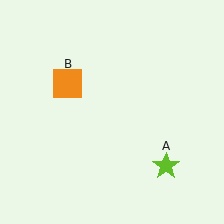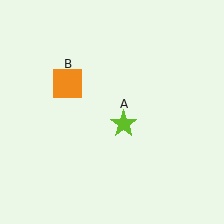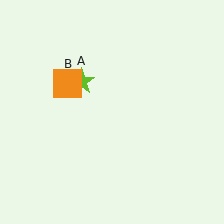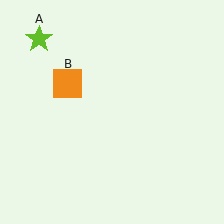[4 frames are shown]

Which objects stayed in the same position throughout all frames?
Orange square (object B) remained stationary.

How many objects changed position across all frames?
1 object changed position: lime star (object A).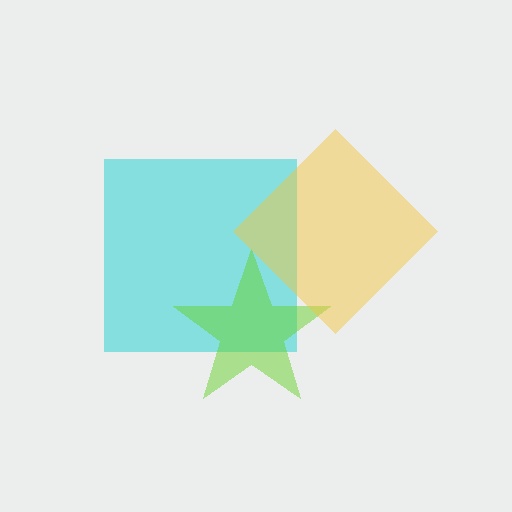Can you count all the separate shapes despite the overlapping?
Yes, there are 3 separate shapes.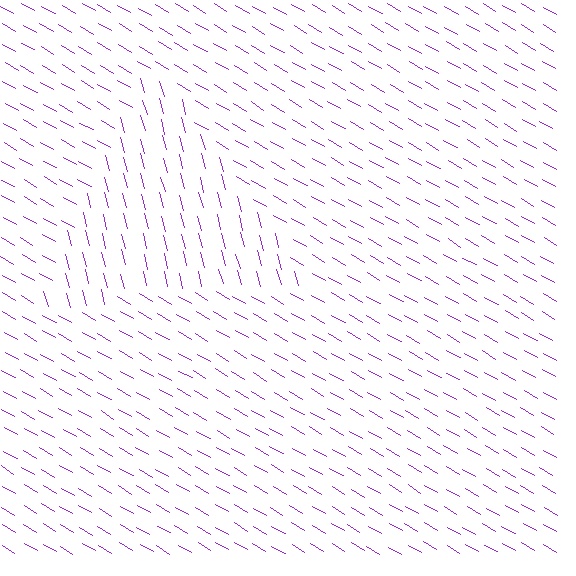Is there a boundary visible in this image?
Yes, there is a texture boundary formed by a change in line orientation.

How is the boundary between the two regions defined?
The boundary is defined purely by a change in line orientation (approximately 45 degrees difference). All lines are the same color and thickness.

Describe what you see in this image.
The image is filled with small purple line segments. A triangle region in the image has lines oriented differently from the surrounding lines, creating a visible texture boundary.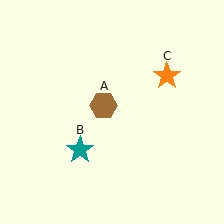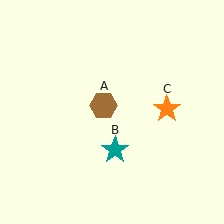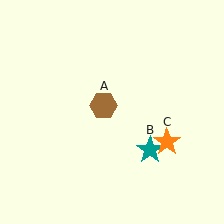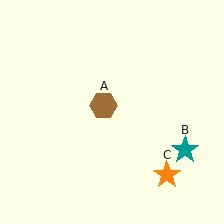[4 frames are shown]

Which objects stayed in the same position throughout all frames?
Brown hexagon (object A) remained stationary.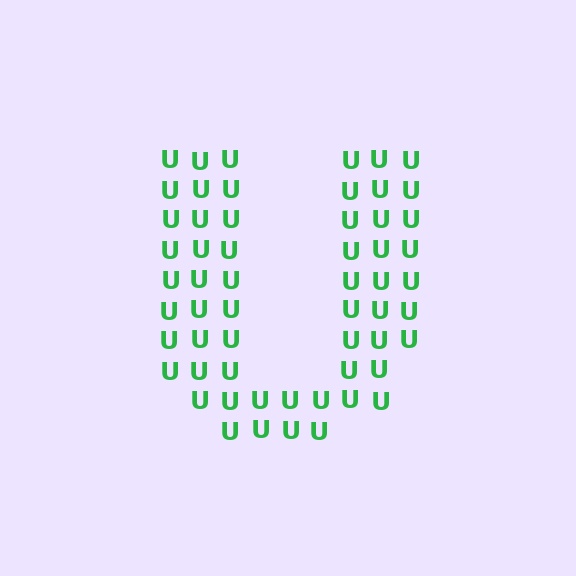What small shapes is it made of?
It is made of small letter U's.